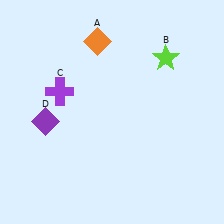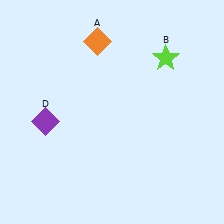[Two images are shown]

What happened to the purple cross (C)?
The purple cross (C) was removed in Image 2. It was in the top-left area of Image 1.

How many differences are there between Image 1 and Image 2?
There is 1 difference between the two images.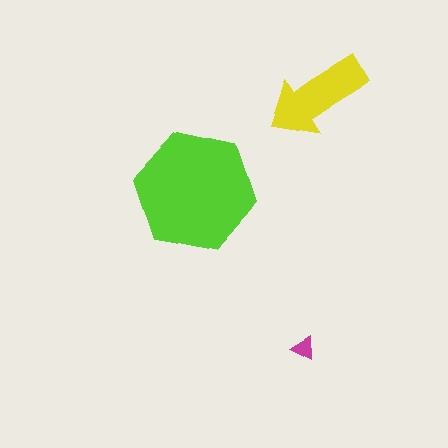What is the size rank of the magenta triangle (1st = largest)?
3rd.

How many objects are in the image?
There are 3 objects in the image.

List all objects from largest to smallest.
The lime hexagon, the yellow arrow, the magenta triangle.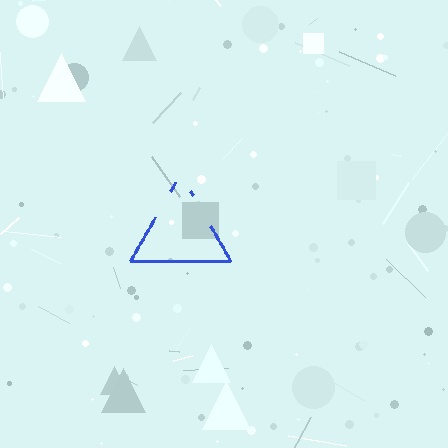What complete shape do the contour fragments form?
The contour fragments form a triangle.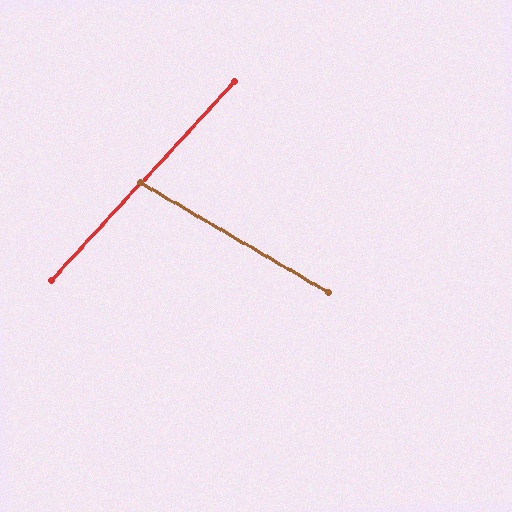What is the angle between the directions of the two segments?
Approximately 78 degrees.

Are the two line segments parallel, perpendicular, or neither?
Neither parallel nor perpendicular — they differ by about 78°.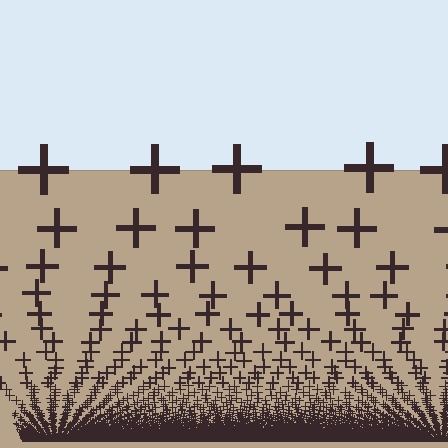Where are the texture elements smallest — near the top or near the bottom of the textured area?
Near the bottom.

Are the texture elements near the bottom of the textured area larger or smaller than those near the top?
Smaller. The gradient is inverted — elements near the bottom are smaller and denser.